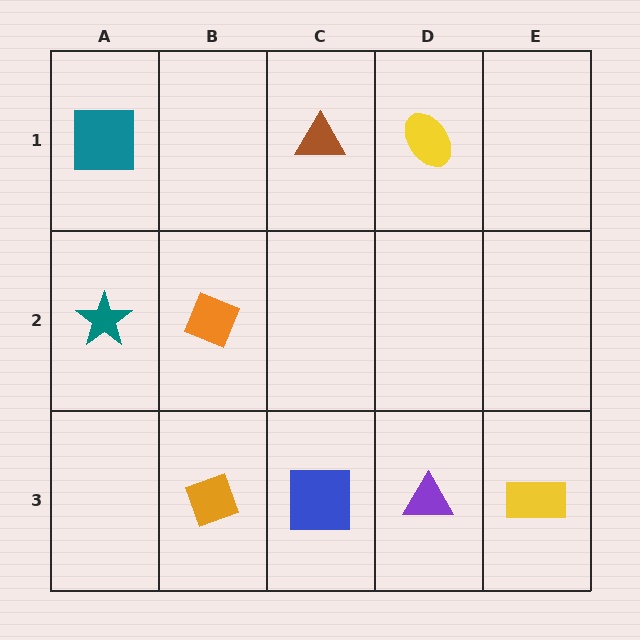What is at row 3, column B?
An orange diamond.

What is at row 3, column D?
A purple triangle.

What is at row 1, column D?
A yellow ellipse.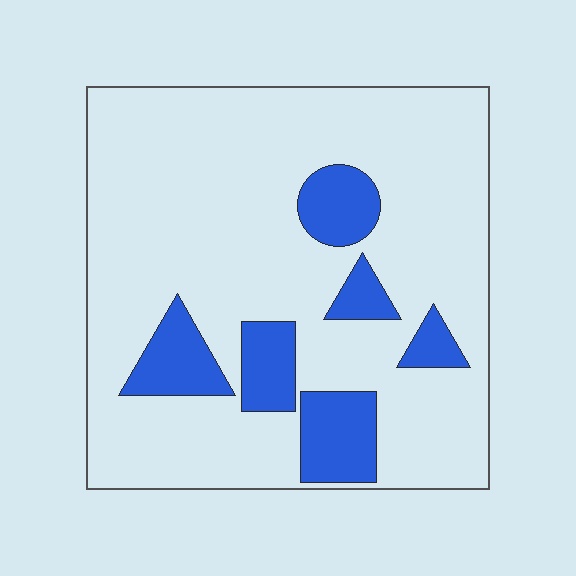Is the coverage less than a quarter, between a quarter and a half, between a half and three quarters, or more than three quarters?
Less than a quarter.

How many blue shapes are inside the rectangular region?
6.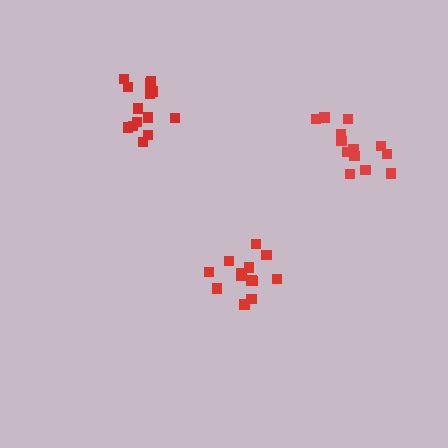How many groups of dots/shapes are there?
There are 3 groups.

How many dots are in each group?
Group 1: 13 dots, Group 2: 13 dots, Group 3: 14 dots (40 total).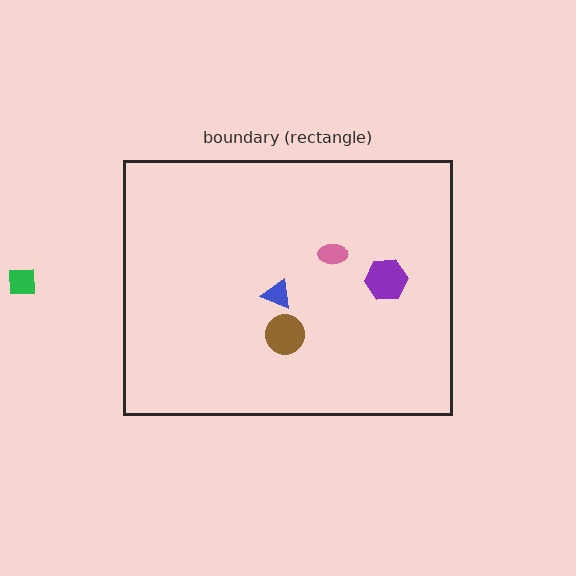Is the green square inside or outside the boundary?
Outside.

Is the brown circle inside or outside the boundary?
Inside.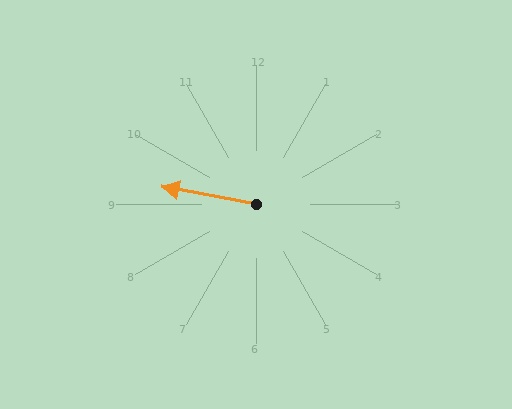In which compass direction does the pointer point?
West.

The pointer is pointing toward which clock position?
Roughly 9 o'clock.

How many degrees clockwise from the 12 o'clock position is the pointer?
Approximately 281 degrees.